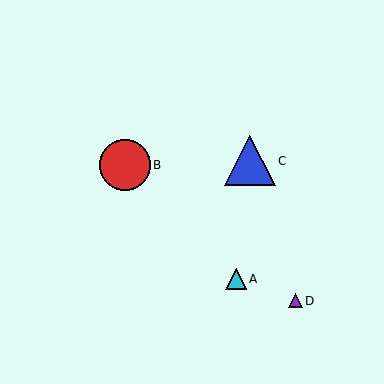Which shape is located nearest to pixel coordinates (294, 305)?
The purple triangle (labeled D) at (295, 301) is nearest to that location.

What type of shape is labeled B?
Shape B is a red circle.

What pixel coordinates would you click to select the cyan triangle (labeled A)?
Click at (236, 279) to select the cyan triangle A.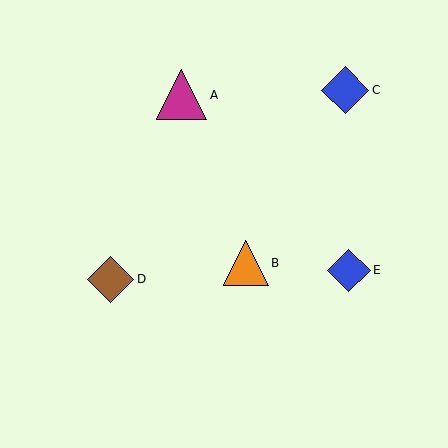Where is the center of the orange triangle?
The center of the orange triangle is at (246, 263).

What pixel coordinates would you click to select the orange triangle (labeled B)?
Click at (246, 263) to select the orange triangle B.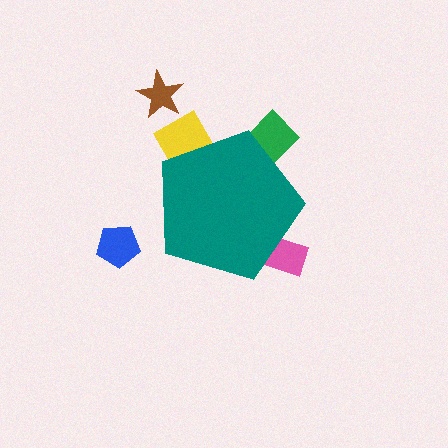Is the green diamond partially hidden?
Yes, the green diamond is partially hidden behind the teal pentagon.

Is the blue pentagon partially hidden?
No, the blue pentagon is fully visible.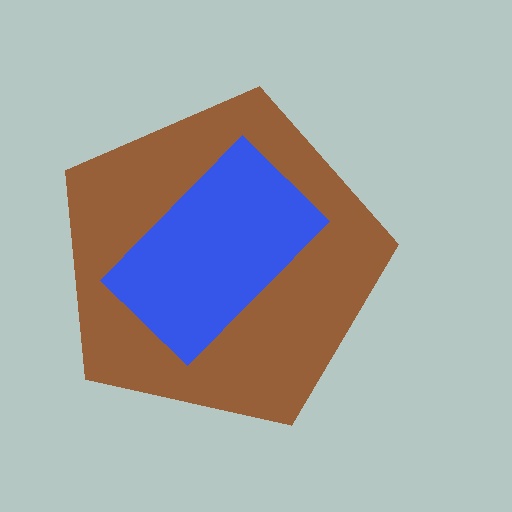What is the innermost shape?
The blue rectangle.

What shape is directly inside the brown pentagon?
The blue rectangle.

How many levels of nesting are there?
2.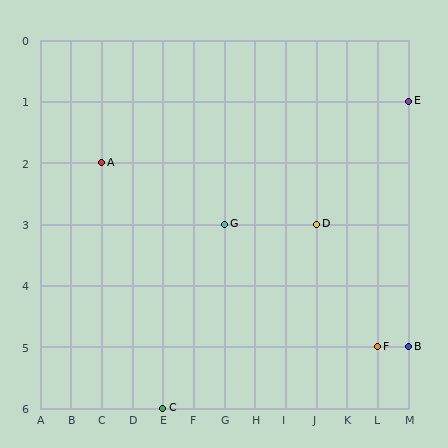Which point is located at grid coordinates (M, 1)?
Point E is at (M, 1).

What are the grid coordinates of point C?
Point C is at grid coordinates (E, 6).